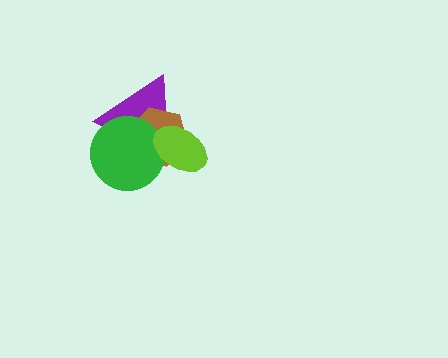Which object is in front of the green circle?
The lime ellipse is in front of the green circle.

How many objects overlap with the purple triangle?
3 objects overlap with the purple triangle.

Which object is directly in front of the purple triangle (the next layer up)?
The brown hexagon is directly in front of the purple triangle.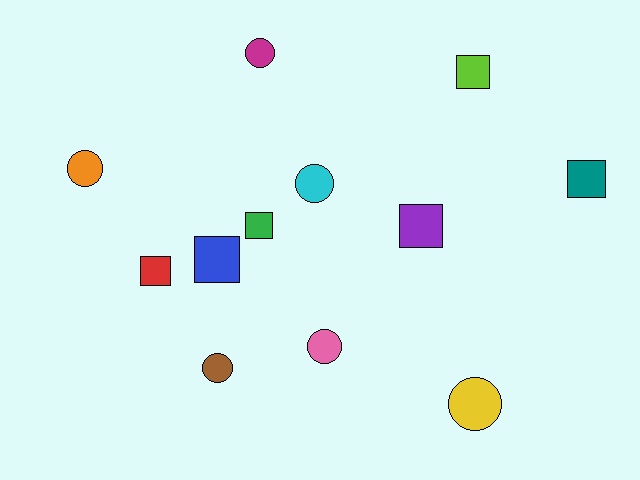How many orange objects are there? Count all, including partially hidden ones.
There is 1 orange object.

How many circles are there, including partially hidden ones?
There are 6 circles.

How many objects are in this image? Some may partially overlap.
There are 12 objects.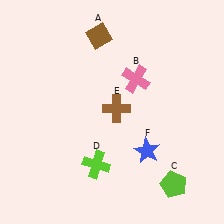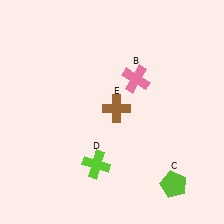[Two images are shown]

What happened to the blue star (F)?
The blue star (F) was removed in Image 2. It was in the bottom-right area of Image 1.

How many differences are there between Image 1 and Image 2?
There are 2 differences between the two images.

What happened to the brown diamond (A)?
The brown diamond (A) was removed in Image 2. It was in the top-left area of Image 1.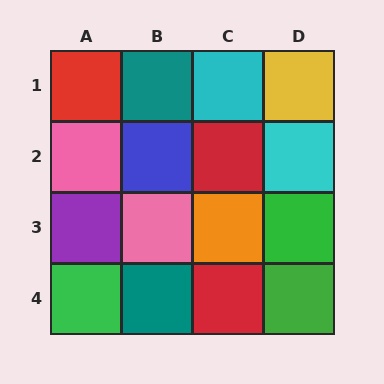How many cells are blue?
1 cell is blue.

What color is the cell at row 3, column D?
Green.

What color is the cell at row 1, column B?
Teal.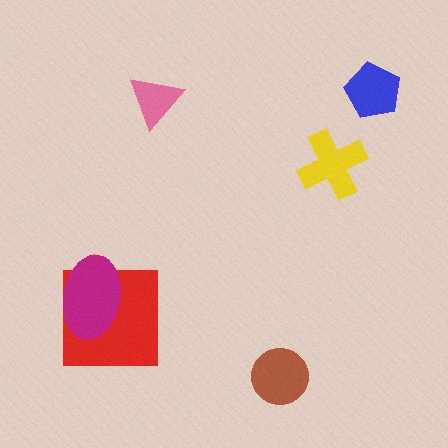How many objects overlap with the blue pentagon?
0 objects overlap with the blue pentagon.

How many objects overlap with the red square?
1 object overlaps with the red square.